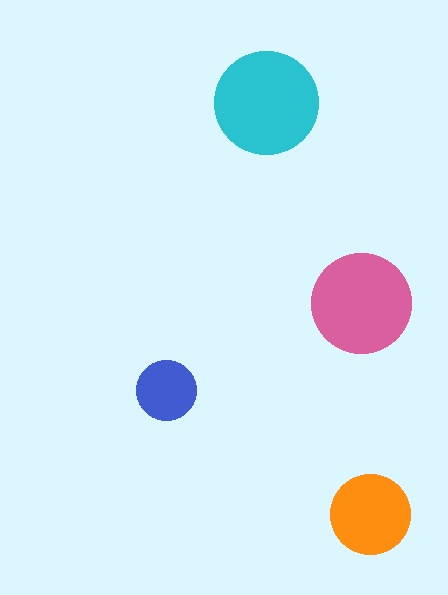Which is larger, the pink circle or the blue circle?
The pink one.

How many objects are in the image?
There are 4 objects in the image.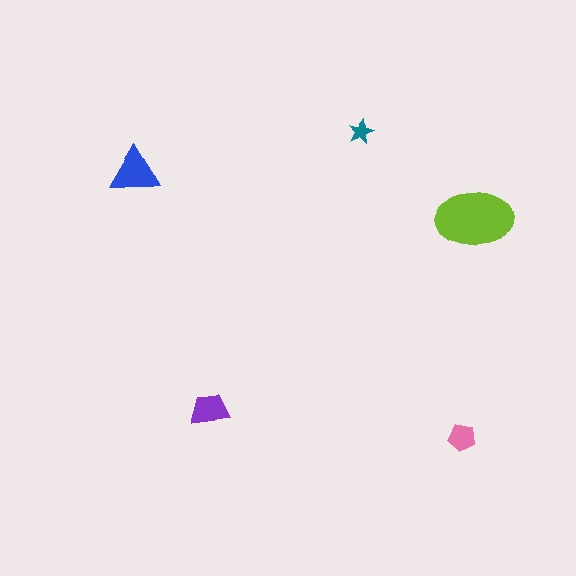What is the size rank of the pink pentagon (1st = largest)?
4th.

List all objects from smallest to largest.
The teal star, the pink pentagon, the purple trapezoid, the blue triangle, the lime ellipse.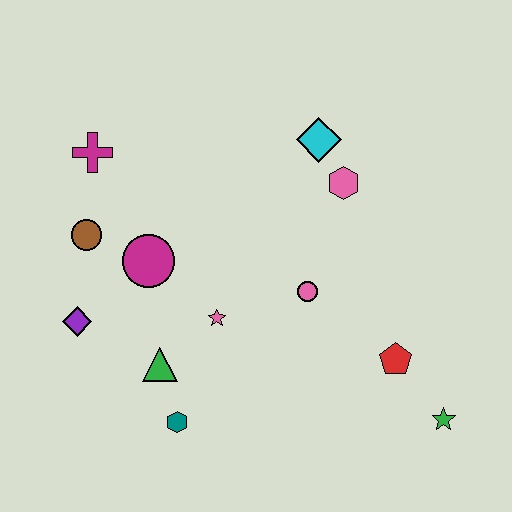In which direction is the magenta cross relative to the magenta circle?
The magenta cross is above the magenta circle.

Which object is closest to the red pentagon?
The green star is closest to the red pentagon.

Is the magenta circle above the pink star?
Yes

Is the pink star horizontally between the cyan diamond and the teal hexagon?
Yes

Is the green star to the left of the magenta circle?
No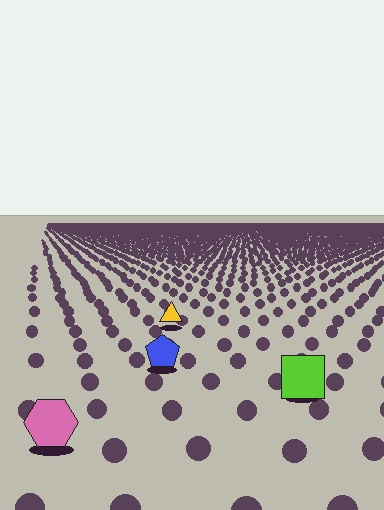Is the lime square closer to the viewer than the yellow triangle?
Yes. The lime square is closer — you can tell from the texture gradient: the ground texture is coarser near it.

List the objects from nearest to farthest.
From nearest to farthest: the pink hexagon, the lime square, the blue pentagon, the yellow triangle.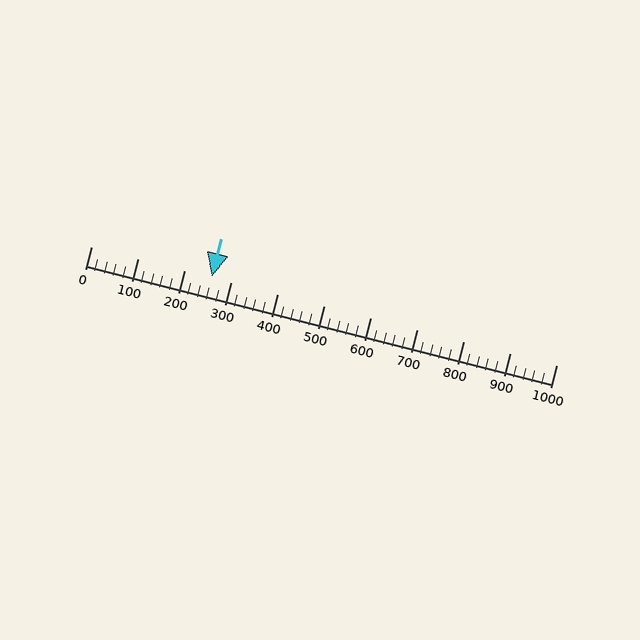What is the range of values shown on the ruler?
The ruler shows values from 0 to 1000.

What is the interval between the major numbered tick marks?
The major tick marks are spaced 100 units apart.